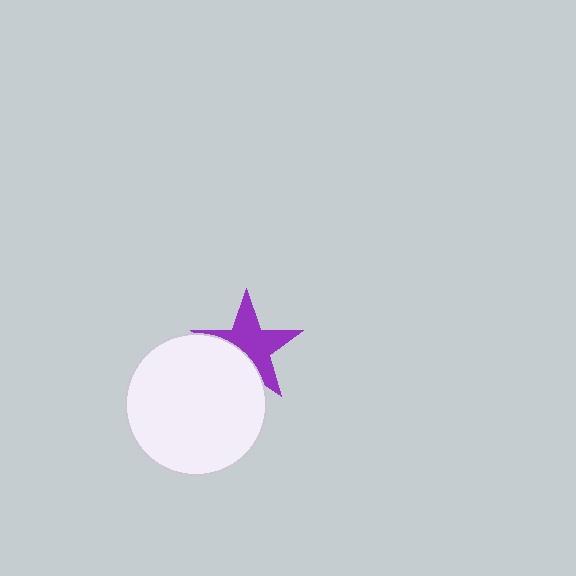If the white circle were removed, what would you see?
You would see the complete purple star.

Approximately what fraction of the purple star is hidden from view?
Roughly 35% of the purple star is hidden behind the white circle.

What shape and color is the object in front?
The object in front is a white circle.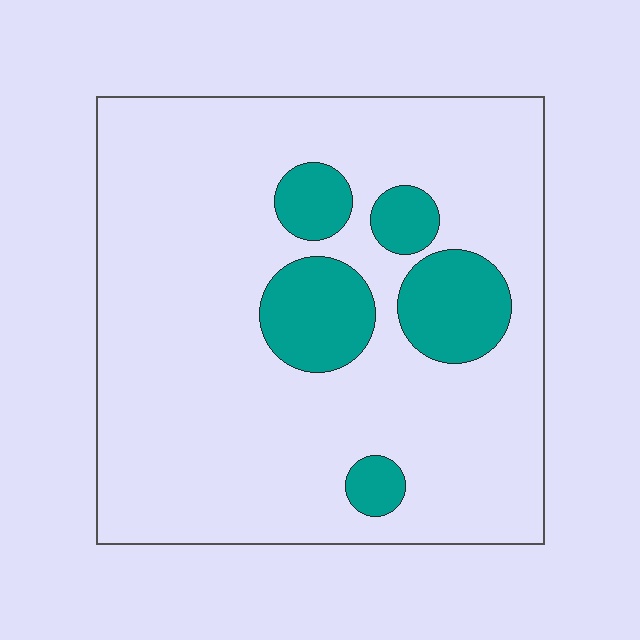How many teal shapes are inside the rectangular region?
5.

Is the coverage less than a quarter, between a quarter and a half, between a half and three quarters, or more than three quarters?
Less than a quarter.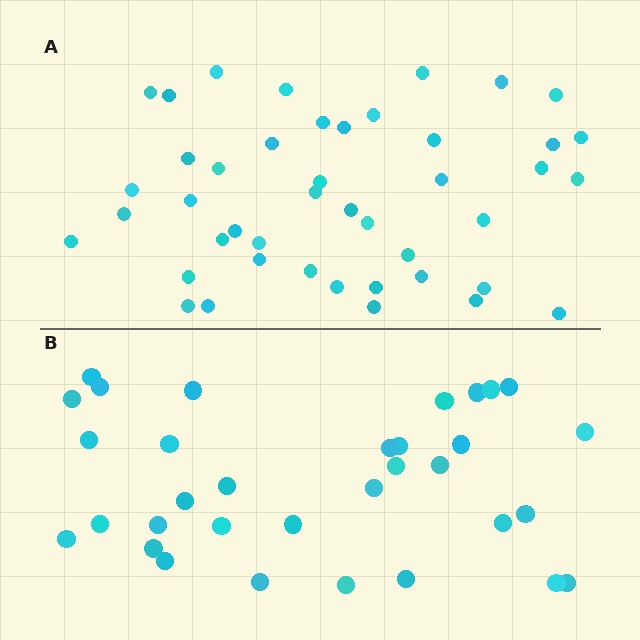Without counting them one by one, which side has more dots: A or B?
Region A (the top region) has more dots.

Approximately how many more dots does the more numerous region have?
Region A has roughly 12 or so more dots than region B.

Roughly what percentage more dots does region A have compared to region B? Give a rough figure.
About 35% more.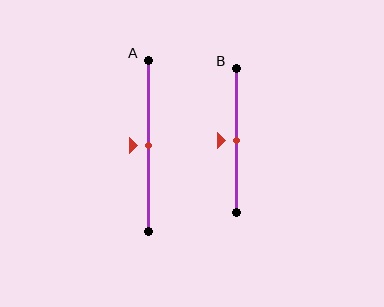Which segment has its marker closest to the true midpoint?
Segment A has its marker closest to the true midpoint.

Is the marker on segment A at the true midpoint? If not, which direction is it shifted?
Yes, the marker on segment A is at the true midpoint.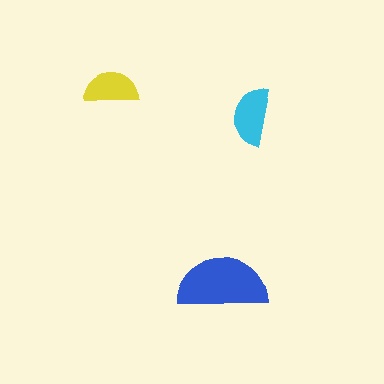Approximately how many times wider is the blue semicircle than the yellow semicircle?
About 1.5 times wider.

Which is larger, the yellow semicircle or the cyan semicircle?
The cyan one.